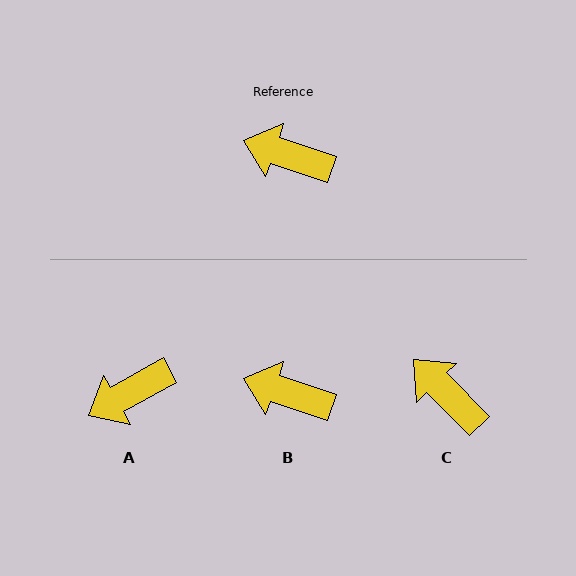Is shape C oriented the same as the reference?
No, it is off by about 27 degrees.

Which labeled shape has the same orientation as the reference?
B.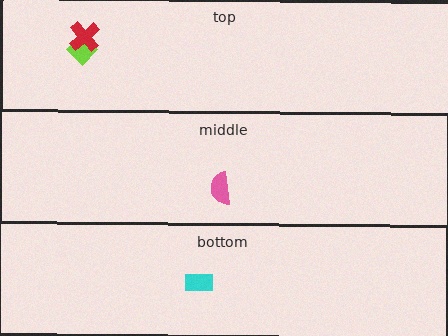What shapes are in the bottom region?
The cyan rectangle.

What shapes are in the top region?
The lime diamond, the red cross.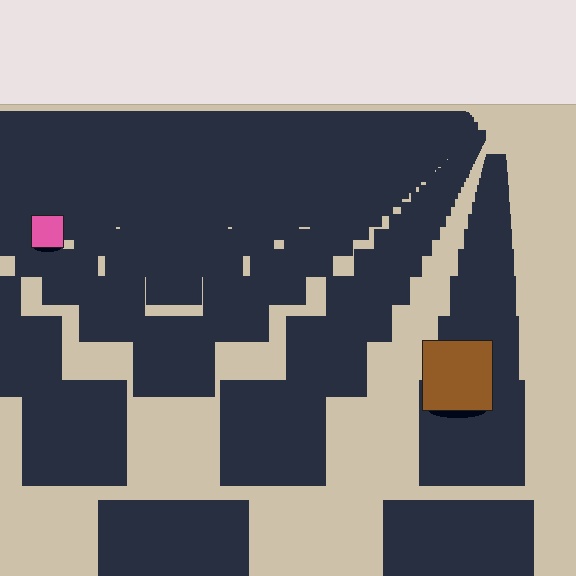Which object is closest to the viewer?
The brown square is closest. The texture marks near it are larger and more spread out.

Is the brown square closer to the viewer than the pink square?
Yes. The brown square is closer — you can tell from the texture gradient: the ground texture is coarser near it.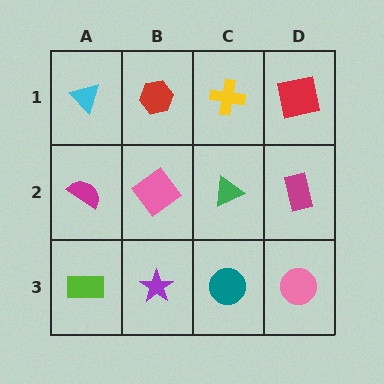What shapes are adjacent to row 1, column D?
A magenta rectangle (row 2, column D), a yellow cross (row 1, column C).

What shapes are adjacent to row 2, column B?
A red hexagon (row 1, column B), a purple star (row 3, column B), a magenta semicircle (row 2, column A), a green triangle (row 2, column C).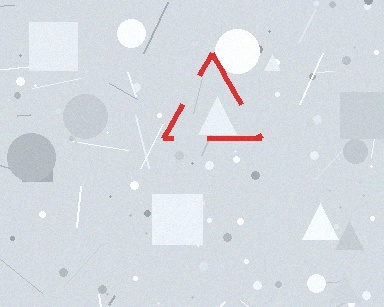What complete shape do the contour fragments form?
The contour fragments form a triangle.